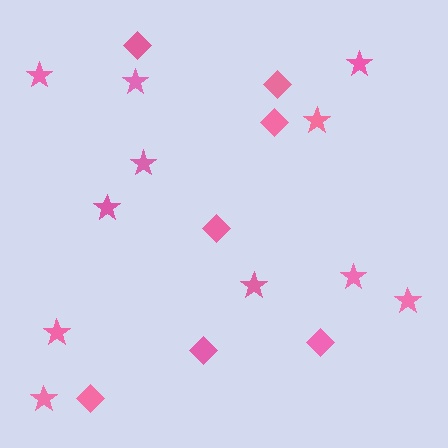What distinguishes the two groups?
There are 2 groups: one group of stars (11) and one group of diamonds (7).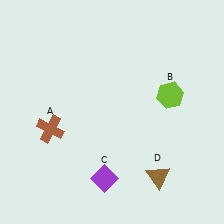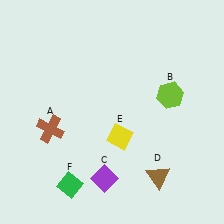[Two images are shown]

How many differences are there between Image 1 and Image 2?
There are 2 differences between the two images.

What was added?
A yellow diamond (E), a green diamond (F) were added in Image 2.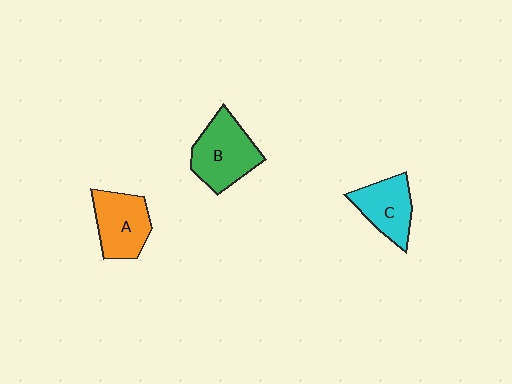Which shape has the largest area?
Shape B (green).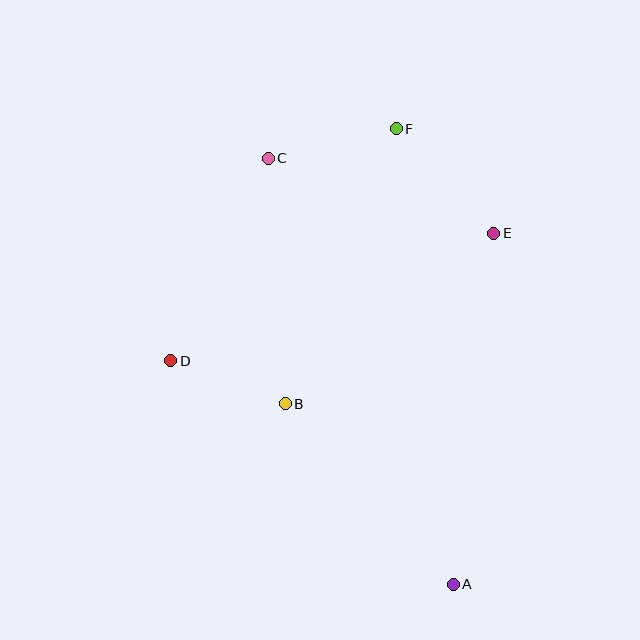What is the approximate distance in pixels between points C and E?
The distance between C and E is approximately 237 pixels.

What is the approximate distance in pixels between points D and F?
The distance between D and F is approximately 324 pixels.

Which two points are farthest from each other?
Points A and C are farthest from each other.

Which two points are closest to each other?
Points B and D are closest to each other.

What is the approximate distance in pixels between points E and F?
The distance between E and F is approximately 143 pixels.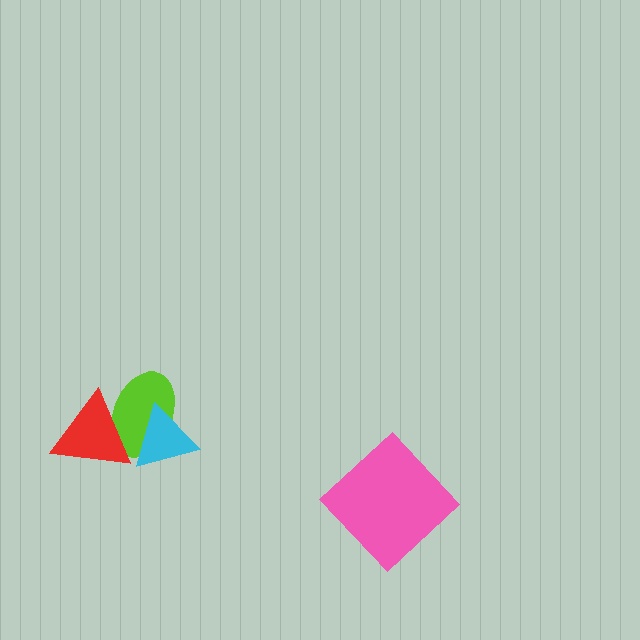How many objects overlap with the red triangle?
2 objects overlap with the red triangle.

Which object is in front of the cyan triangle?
The red triangle is in front of the cyan triangle.